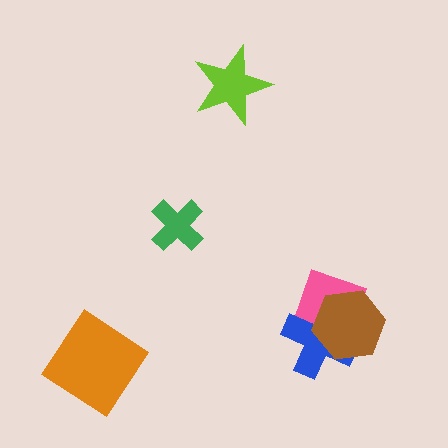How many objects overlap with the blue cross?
2 objects overlap with the blue cross.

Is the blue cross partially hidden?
Yes, it is partially covered by another shape.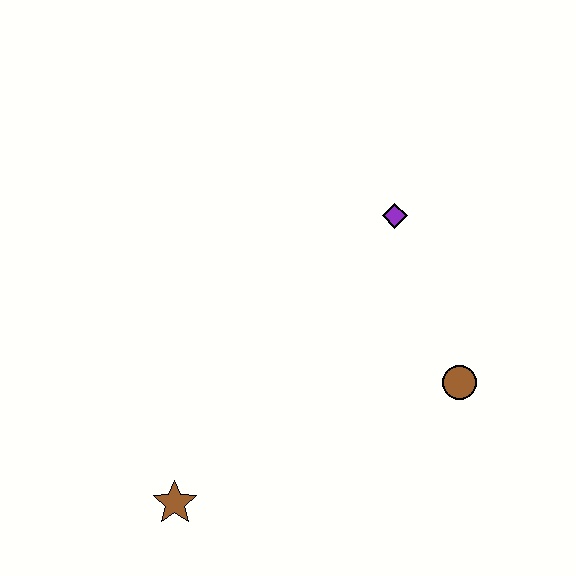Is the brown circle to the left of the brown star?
No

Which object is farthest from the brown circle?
The brown star is farthest from the brown circle.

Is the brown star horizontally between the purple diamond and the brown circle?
No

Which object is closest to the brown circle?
The purple diamond is closest to the brown circle.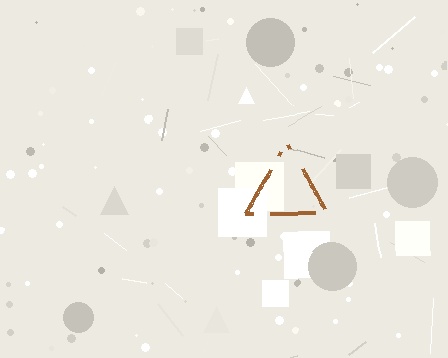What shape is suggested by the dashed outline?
The dashed outline suggests a triangle.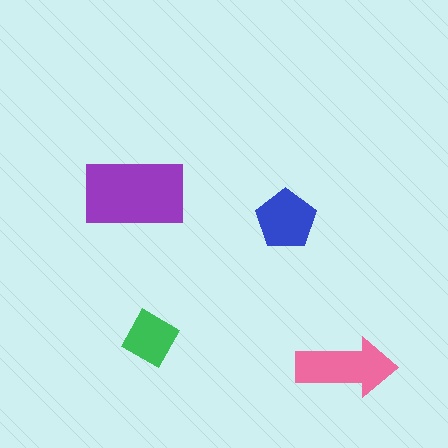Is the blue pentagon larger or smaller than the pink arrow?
Smaller.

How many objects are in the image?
There are 4 objects in the image.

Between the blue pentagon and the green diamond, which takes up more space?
The blue pentagon.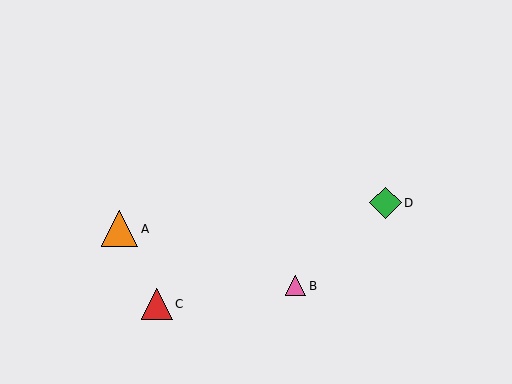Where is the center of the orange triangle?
The center of the orange triangle is at (119, 229).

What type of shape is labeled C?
Shape C is a red triangle.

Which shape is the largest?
The orange triangle (labeled A) is the largest.